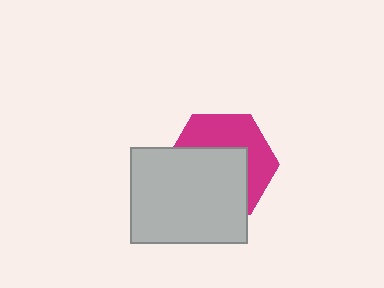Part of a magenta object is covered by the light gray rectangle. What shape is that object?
It is a hexagon.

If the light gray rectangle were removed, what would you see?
You would see the complete magenta hexagon.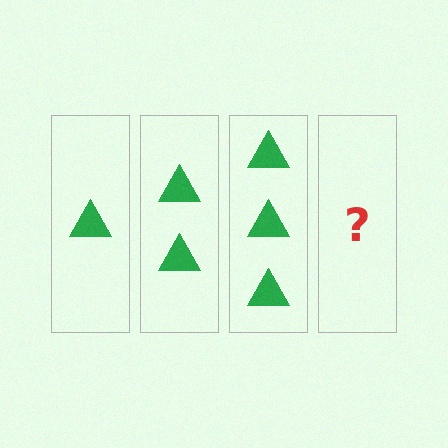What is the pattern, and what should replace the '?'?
The pattern is that each step adds one more triangle. The '?' should be 4 triangles.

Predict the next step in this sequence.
The next step is 4 triangles.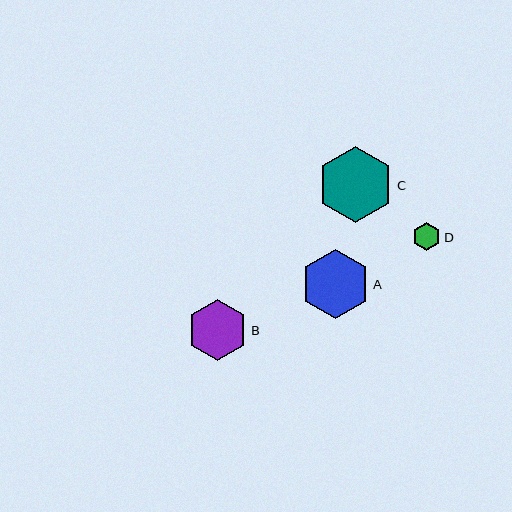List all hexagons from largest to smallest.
From largest to smallest: C, A, B, D.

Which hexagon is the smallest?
Hexagon D is the smallest with a size of approximately 28 pixels.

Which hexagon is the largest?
Hexagon C is the largest with a size of approximately 76 pixels.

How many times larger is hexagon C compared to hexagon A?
Hexagon C is approximately 1.1 times the size of hexagon A.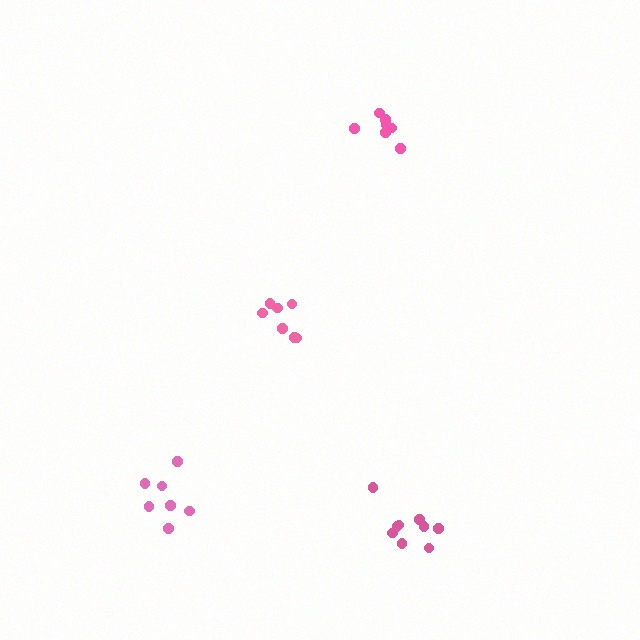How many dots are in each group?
Group 1: 7 dots, Group 2: 7 dots, Group 3: 9 dots, Group 4: 7 dots (30 total).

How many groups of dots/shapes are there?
There are 4 groups.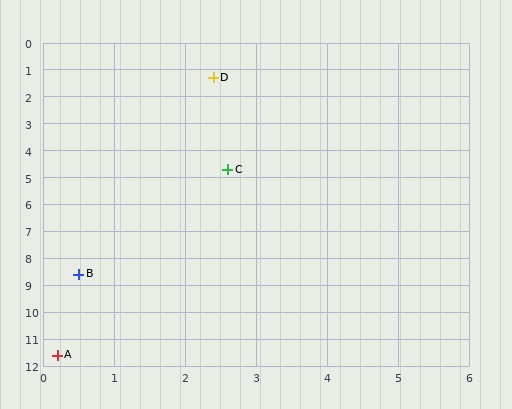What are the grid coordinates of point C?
Point C is at approximately (2.6, 4.7).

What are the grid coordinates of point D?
Point D is at approximately (2.4, 1.3).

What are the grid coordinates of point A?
Point A is at approximately (0.2, 11.6).